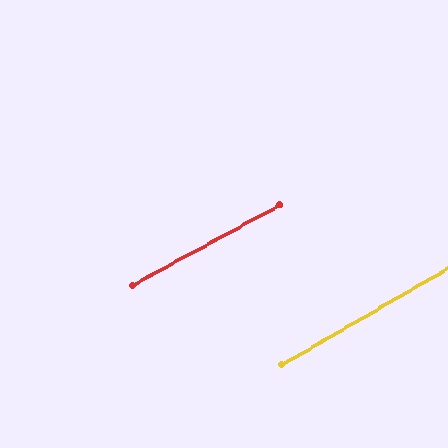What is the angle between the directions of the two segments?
Approximately 1 degree.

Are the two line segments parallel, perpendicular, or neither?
Parallel — their directions differ by only 1.2°.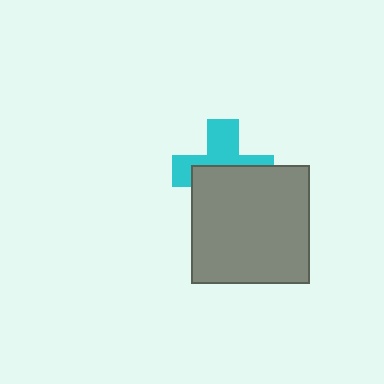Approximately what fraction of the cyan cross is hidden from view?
Roughly 53% of the cyan cross is hidden behind the gray square.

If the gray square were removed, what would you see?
You would see the complete cyan cross.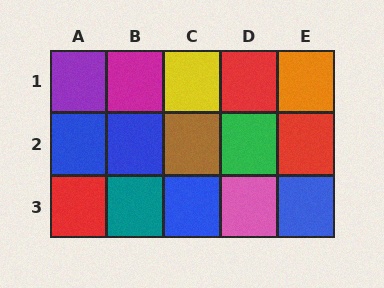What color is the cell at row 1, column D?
Red.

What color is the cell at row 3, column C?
Blue.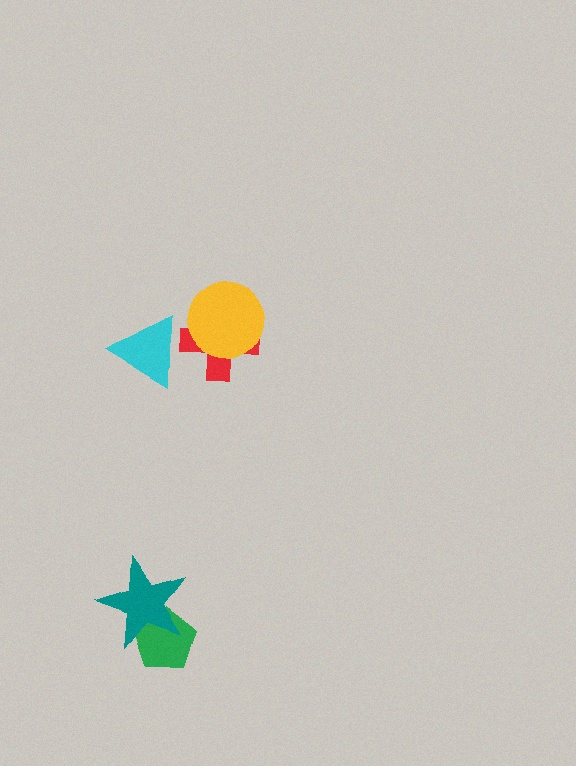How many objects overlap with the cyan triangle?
1 object overlaps with the cyan triangle.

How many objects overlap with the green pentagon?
1 object overlaps with the green pentagon.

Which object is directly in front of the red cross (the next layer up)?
The cyan triangle is directly in front of the red cross.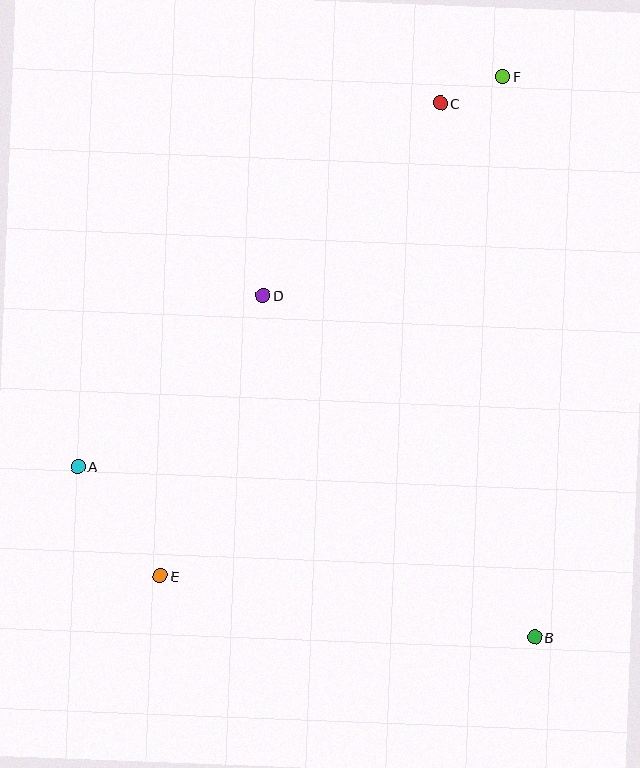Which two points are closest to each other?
Points C and F are closest to each other.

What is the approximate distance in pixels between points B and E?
The distance between B and E is approximately 380 pixels.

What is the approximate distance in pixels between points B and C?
The distance between B and C is approximately 542 pixels.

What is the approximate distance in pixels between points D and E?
The distance between D and E is approximately 299 pixels.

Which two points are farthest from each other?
Points E and F are farthest from each other.